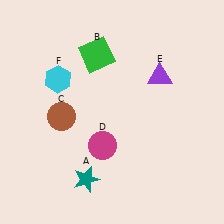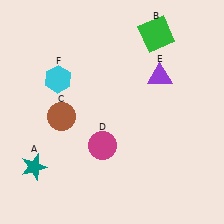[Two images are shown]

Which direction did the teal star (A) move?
The teal star (A) moved left.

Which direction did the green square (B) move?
The green square (B) moved right.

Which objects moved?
The objects that moved are: the teal star (A), the green square (B).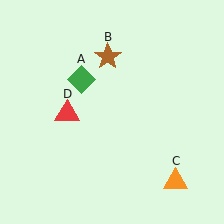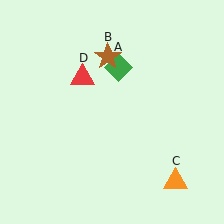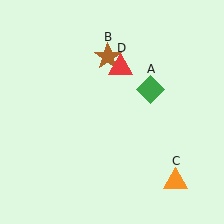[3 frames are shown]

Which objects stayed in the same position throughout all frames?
Brown star (object B) and orange triangle (object C) remained stationary.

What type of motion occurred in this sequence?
The green diamond (object A), red triangle (object D) rotated clockwise around the center of the scene.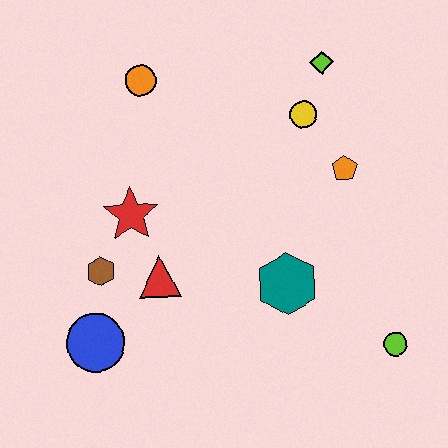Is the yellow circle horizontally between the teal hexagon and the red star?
No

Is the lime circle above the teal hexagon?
No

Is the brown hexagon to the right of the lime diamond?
No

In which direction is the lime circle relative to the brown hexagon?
The lime circle is to the right of the brown hexagon.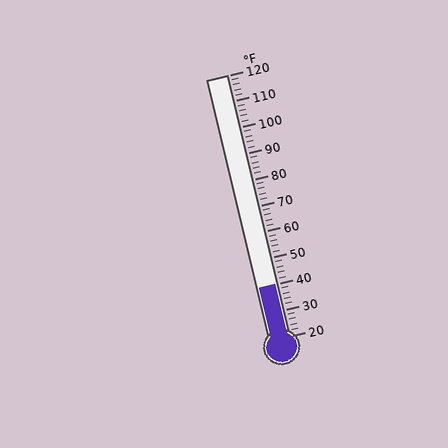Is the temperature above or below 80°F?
The temperature is below 80°F.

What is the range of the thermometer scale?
The thermometer scale ranges from 20°F to 120°F.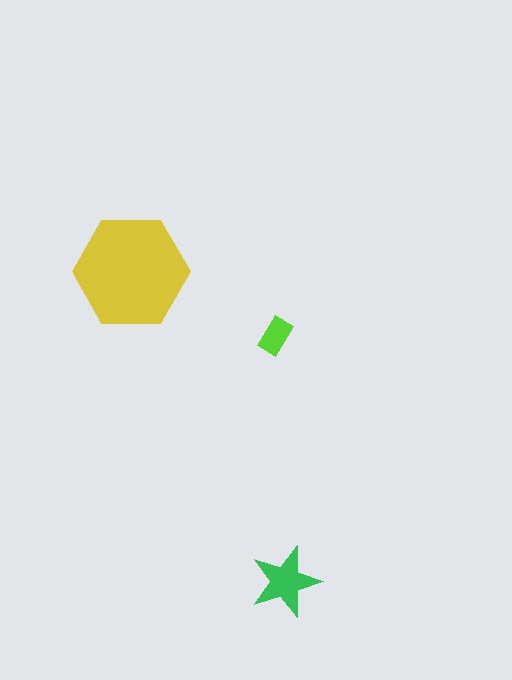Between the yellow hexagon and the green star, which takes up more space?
The yellow hexagon.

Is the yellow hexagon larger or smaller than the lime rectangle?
Larger.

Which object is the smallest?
The lime rectangle.